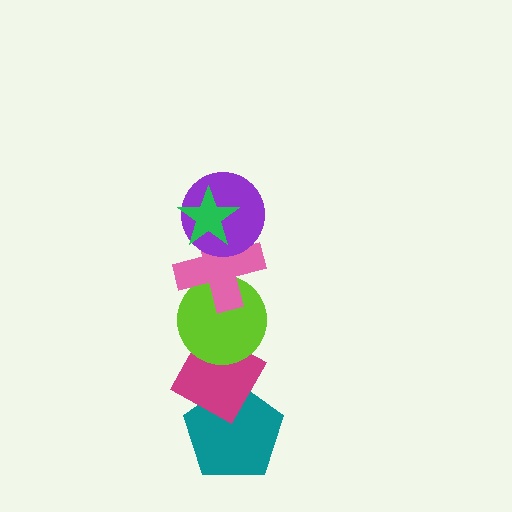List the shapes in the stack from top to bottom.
From top to bottom: the green star, the purple circle, the pink cross, the lime circle, the magenta diamond, the teal pentagon.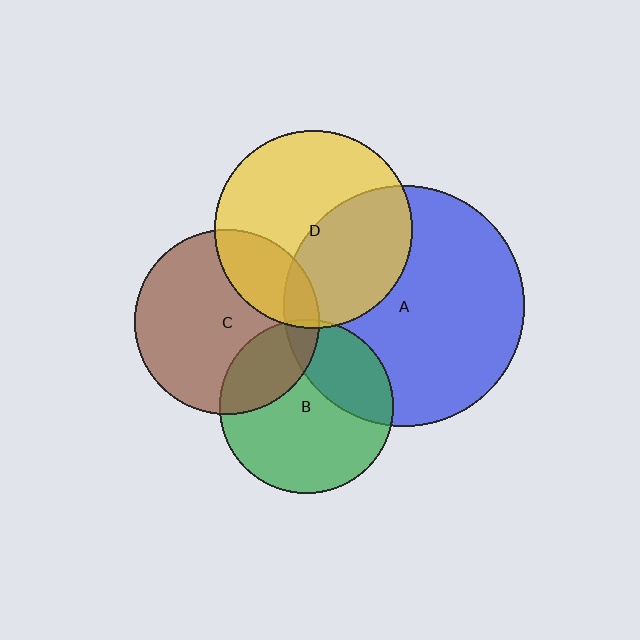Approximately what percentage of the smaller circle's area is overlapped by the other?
Approximately 40%.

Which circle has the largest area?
Circle A (blue).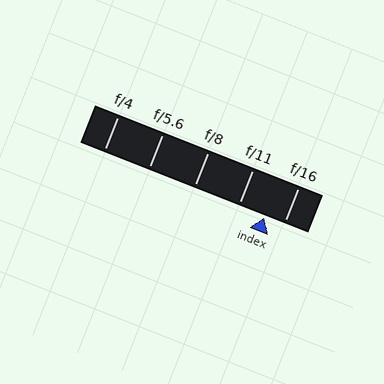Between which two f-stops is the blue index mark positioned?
The index mark is between f/11 and f/16.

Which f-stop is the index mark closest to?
The index mark is closest to f/16.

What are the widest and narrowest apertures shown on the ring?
The widest aperture shown is f/4 and the narrowest is f/16.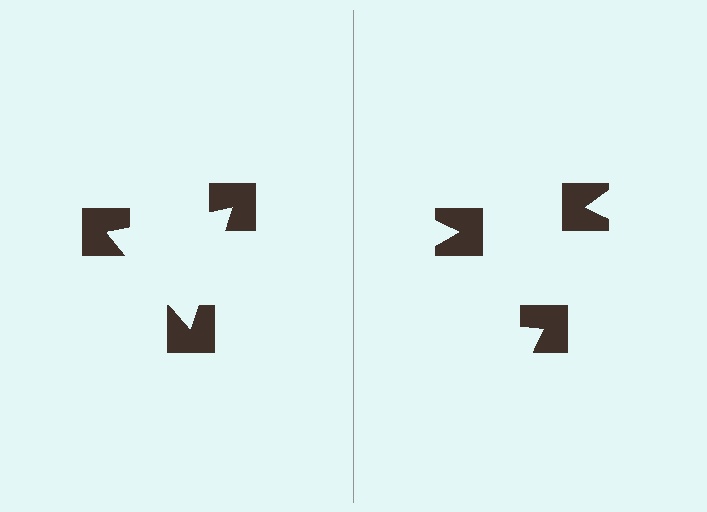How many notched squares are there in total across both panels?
6 — 3 on each side.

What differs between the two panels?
The notched squares are positioned identically on both sides; only the wedge orientations differ. On the left they align to a triangle; on the right they are misaligned.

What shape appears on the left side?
An illusory triangle.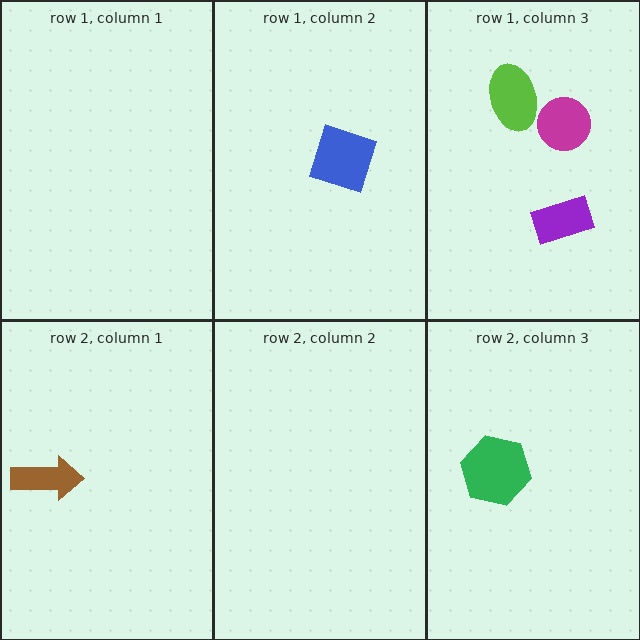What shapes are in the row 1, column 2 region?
The blue square.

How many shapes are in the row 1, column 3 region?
3.